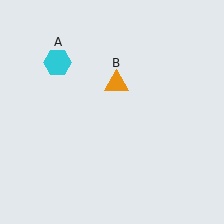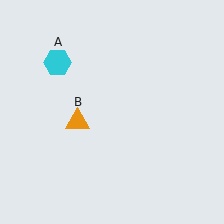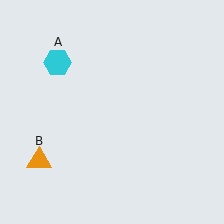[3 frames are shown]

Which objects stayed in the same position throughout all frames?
Cyan hexagon (object A) remained stationary.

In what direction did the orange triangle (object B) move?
The orange triangle (object B) moved down and to the left.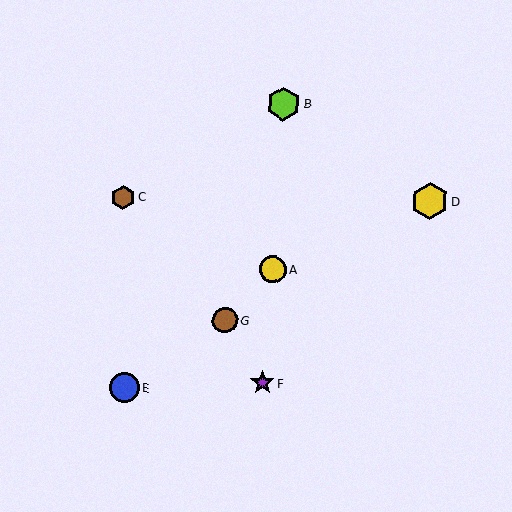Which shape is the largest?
The yellow hexagon (labeled D) is the largest.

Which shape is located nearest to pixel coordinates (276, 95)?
The lime hexagon (labeled B) at (283, 104) is nearest to that location.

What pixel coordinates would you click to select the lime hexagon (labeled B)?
Click at (283, 104) to select the lime hexagon B.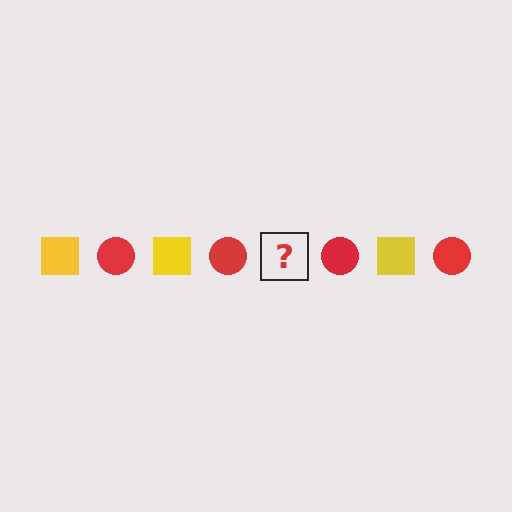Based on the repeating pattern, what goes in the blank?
The blank should be a yellow square.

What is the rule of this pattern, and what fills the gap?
The rule is that the pattern alternates between yellow square and red circle. The gap should be filled with a yellow square.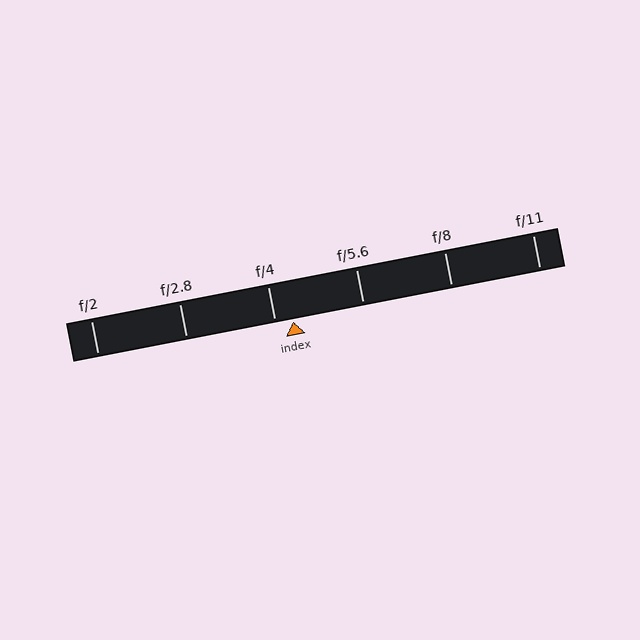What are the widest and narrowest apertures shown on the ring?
The widest aperture shown is f/2 and the narrowest is f/11.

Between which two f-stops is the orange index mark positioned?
The index mark is between f/4 and f/5.6.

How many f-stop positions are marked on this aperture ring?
There are 6 f-stop positions marked.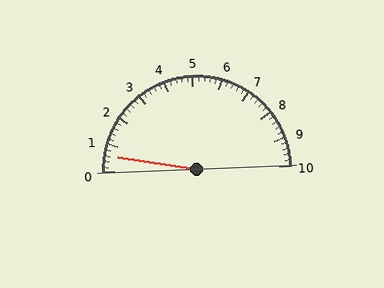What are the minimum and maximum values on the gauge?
The gauge ranges from 0 to 10.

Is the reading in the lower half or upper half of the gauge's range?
The reading is in the lower half of the range (0 to 10).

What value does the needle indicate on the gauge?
The needle indicates approximately 0.6.